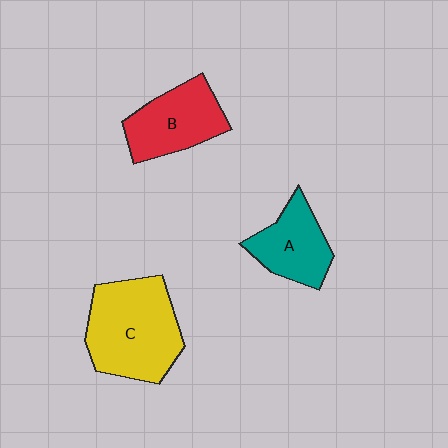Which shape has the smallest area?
Shape A (teal).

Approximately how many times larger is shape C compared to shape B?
Approximately 1.5 times.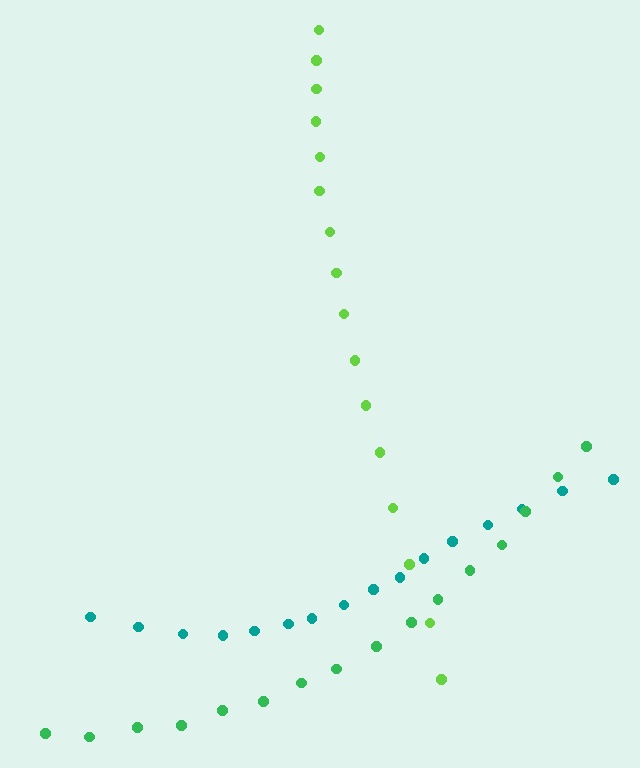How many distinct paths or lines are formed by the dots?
There are 3 distinct paths.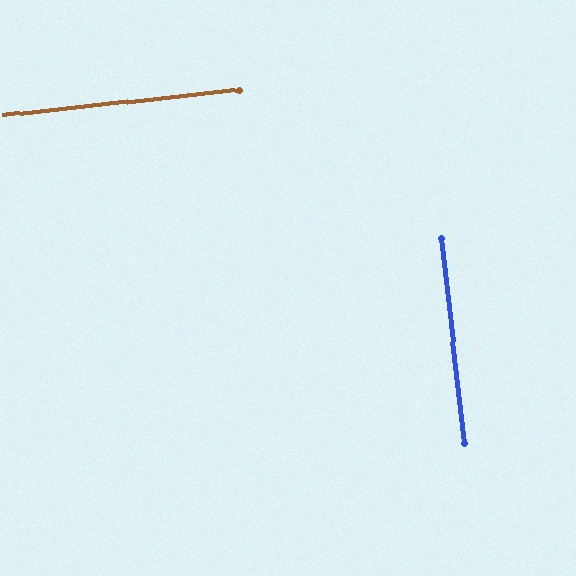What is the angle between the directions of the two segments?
Approximately 90 degrees.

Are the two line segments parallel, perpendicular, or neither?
Perpendicular — they meet at approximately 90°.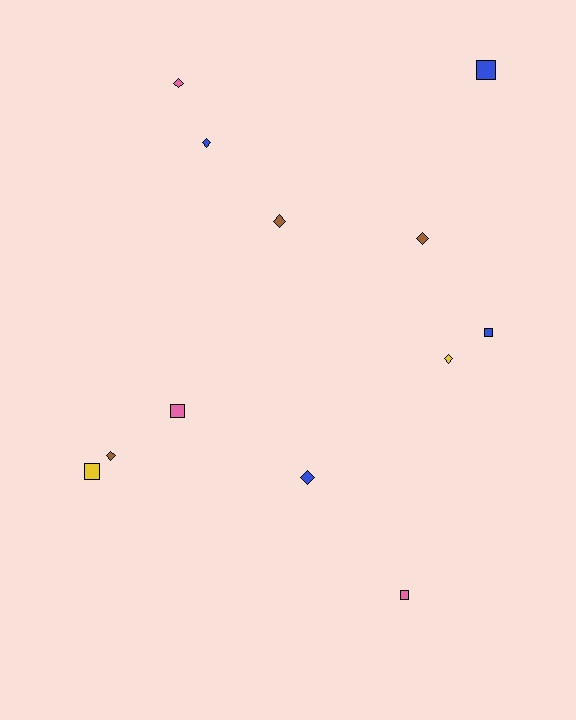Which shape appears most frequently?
Diamond, with 7 objects.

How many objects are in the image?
There are 12 objects.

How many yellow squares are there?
There is 1 yellow square.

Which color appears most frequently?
Blue, with 4 objects.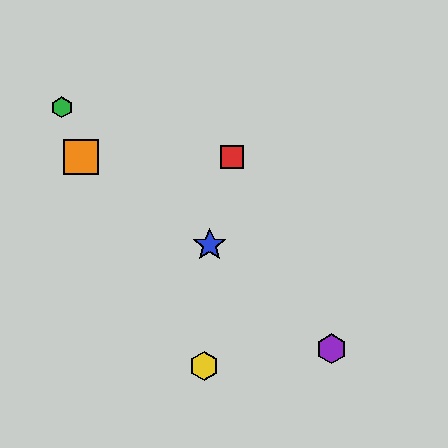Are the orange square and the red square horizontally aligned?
Yes, both are at y≈157.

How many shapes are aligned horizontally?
2 shapes (the red square, the orange square) are aligned horizontally.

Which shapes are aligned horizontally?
The red square, the orange square are aligned horizontally.